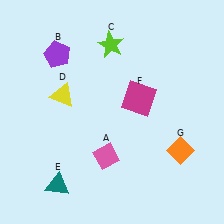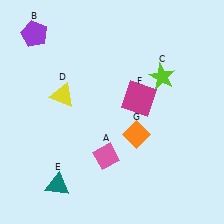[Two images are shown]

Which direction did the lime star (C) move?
The lime star (C) moved right.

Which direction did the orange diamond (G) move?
The orange diamond (G) moved left.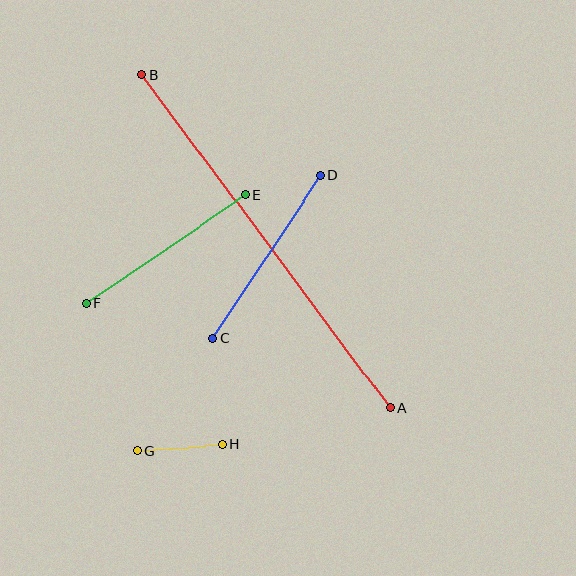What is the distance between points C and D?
The distance is approximately 196 pixels.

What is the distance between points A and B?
The distance is approximately 416 pixels.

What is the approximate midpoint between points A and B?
The midpoint is at approximately (266, 241) pixels.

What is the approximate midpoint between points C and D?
The midpoint is at approximately (267, 257) pixels.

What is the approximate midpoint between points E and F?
The midpoint is at approximately (166, 249) pixels.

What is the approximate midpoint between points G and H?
The midpoint is at approximately (180, 447) pixels.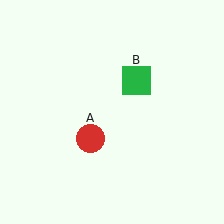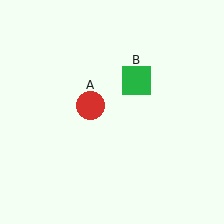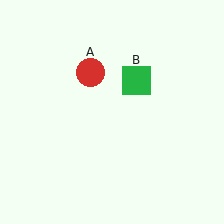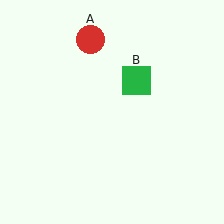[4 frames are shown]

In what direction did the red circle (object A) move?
The red circle (object A) moved up.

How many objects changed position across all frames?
1 object changed position: red circle (object A).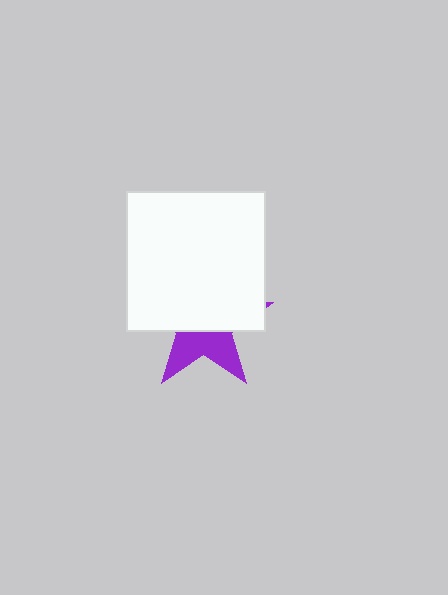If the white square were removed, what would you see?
You would see the complete purple star.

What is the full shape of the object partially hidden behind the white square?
The partially hidden object is a purple star.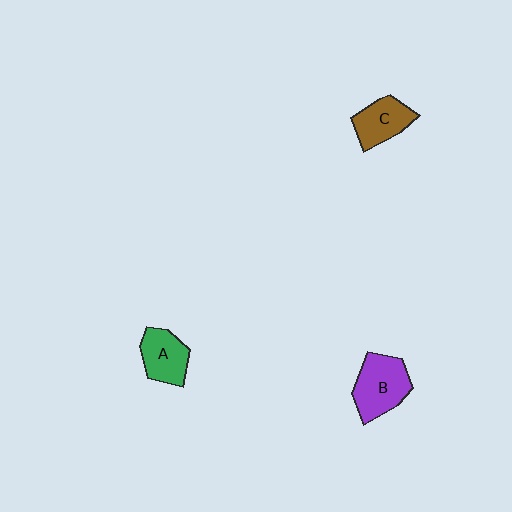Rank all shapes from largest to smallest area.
From largest to smallest: B (purple), A (green), C (brown).